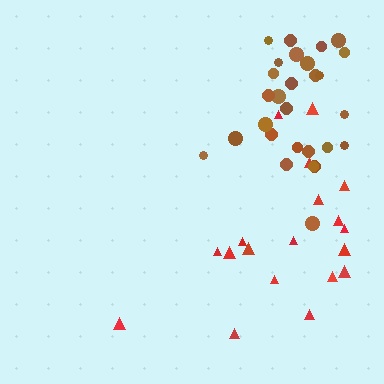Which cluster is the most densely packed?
Brown.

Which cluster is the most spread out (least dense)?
Red.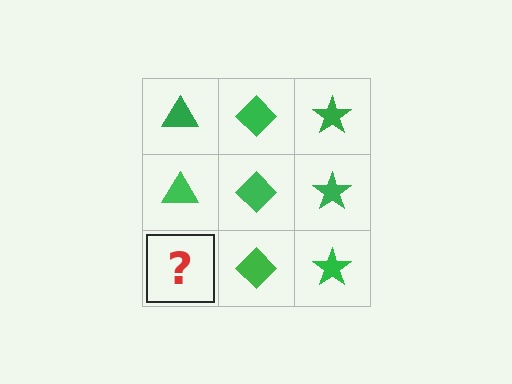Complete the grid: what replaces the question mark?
The question mark should be replaced with a green triangle.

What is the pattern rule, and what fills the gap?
The rule is that each column has a consistent shape. The gap should be filled with a green triangle.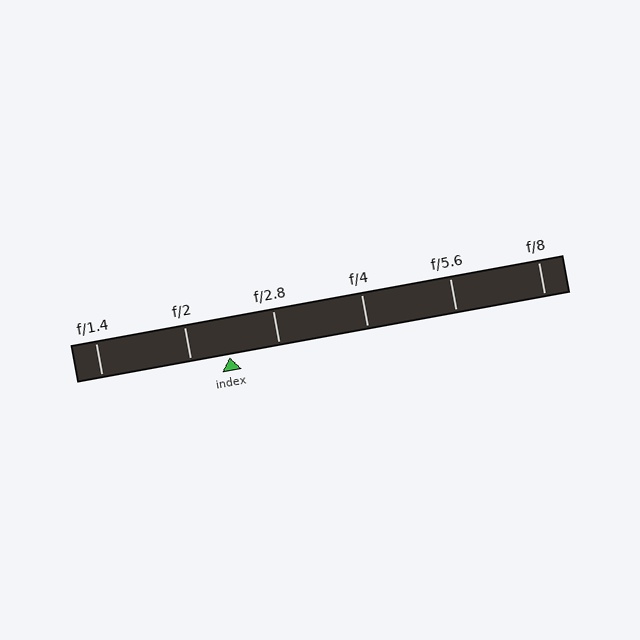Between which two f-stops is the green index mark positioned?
The index mark is between f/2 and f/2.8.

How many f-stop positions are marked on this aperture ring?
There are 6 f-stop positions marked.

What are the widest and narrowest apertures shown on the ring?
The widest aperture shown is f/1.4 and the narrowest is f/8.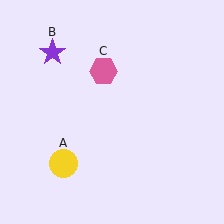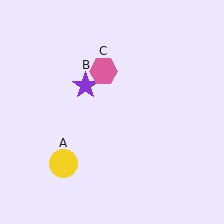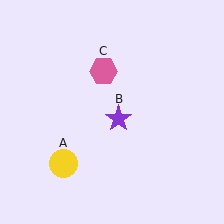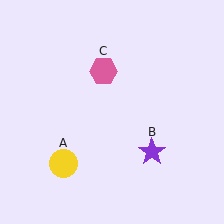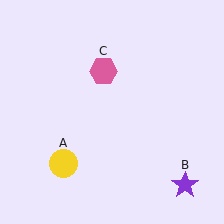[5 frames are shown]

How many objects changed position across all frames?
1 object changed position: purple star (object B).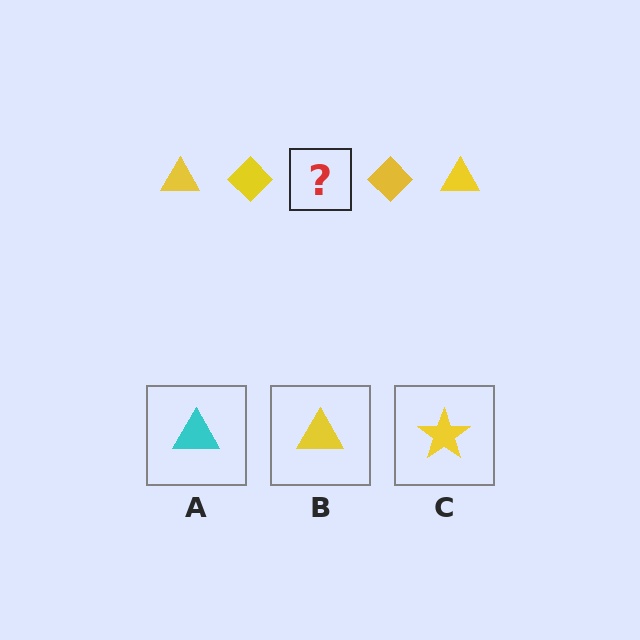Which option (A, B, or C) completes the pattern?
B.